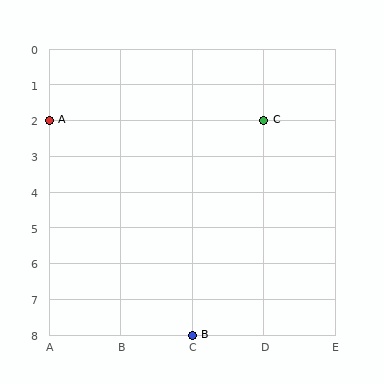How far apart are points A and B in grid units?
Points A and B are 2 columns and 6 rows apart (about 6.3 grid units diagonally).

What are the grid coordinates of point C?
Point C is at grid coordinates (D, 2).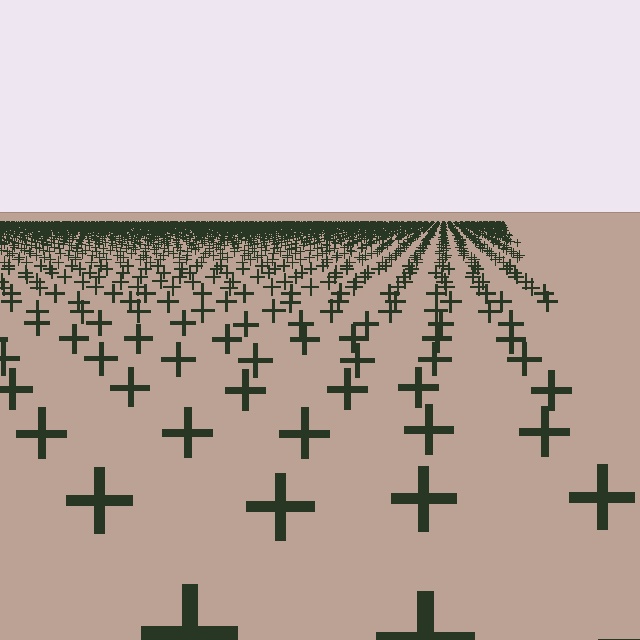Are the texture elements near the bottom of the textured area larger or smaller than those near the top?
Larger. Near the bottom, elements are closer to the viewer and appear at a bigger on-screen size.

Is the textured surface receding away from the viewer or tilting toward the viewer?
The surface is receding away from the viewer. Texture elements get smaller and denser toward the top.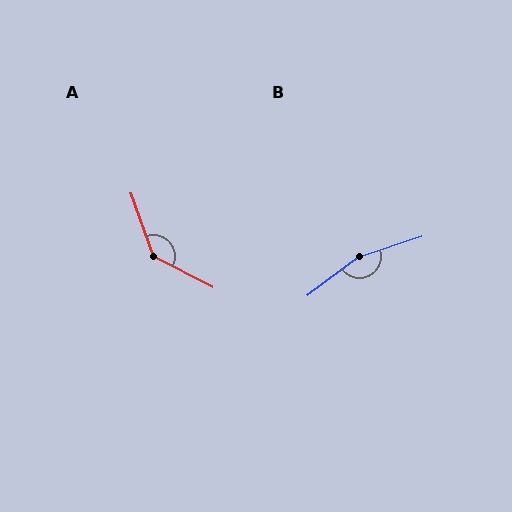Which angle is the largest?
B, at approximately 162 degrees.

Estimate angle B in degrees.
Approximately 162 degrees.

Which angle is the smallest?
A, at approximately 137 degrees.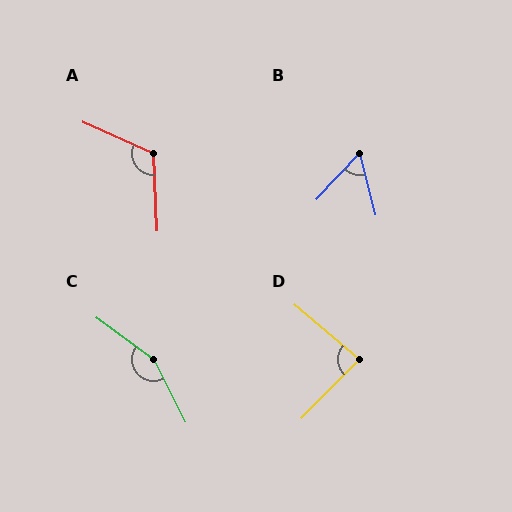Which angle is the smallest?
B, at approximately 57 degrees.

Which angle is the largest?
C, at approximately 153 degrees.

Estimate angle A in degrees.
Approximately 117 degrees.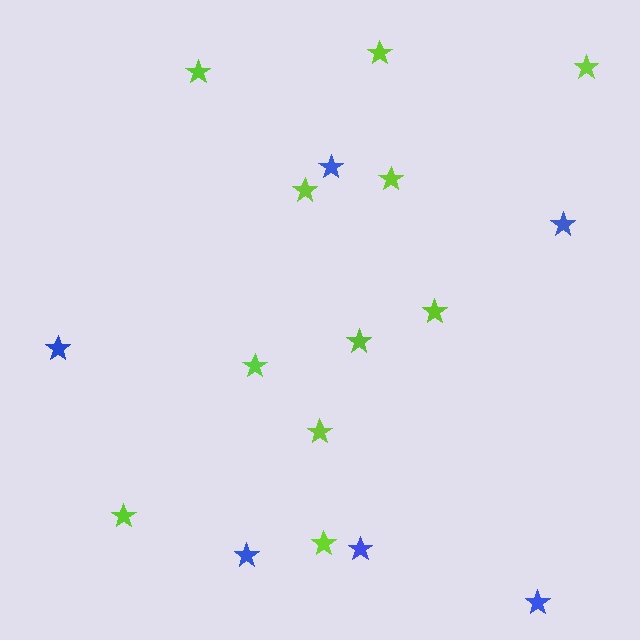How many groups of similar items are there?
There are 2 groups: one group of lime stars (11) and one group of blue stars (6).